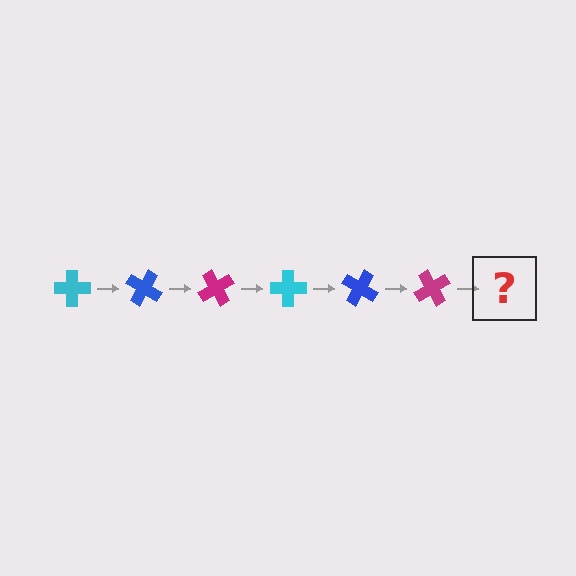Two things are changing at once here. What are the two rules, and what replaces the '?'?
The two rules are that it rotates 30 degrees each step and the color cycles through cyan, blue, and magenta. The '?' should be a cyan cross, rotated 180 degrees from the start.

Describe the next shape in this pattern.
It should be a cyan cross, rotated 180 degrees from the start.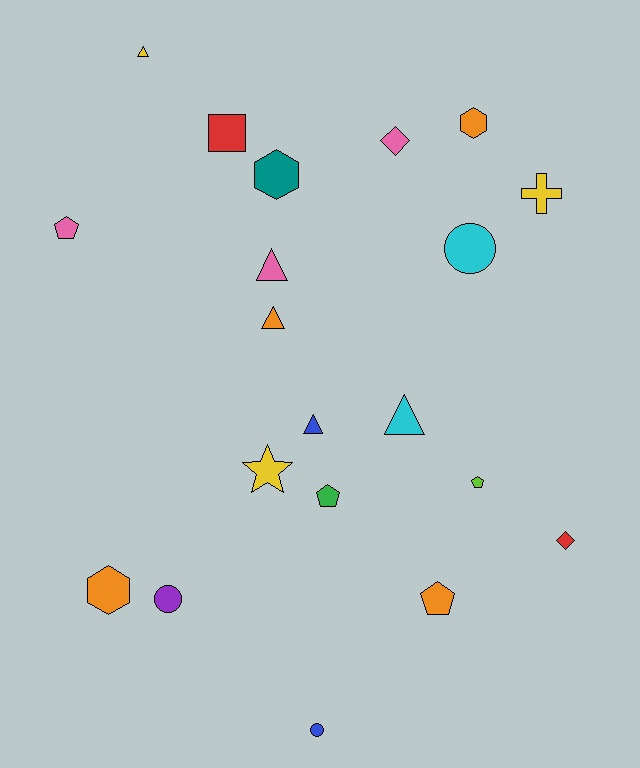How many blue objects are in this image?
There are 2 blue objects.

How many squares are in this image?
There is 1 square.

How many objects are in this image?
There are 20 objects.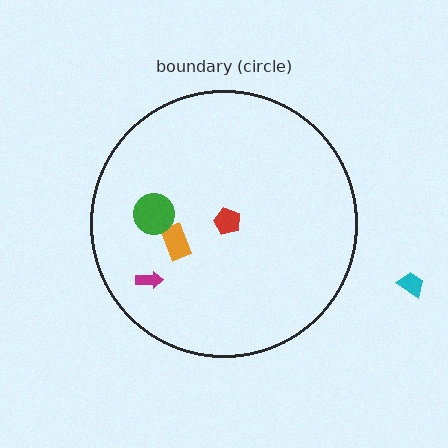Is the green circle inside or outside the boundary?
Inside.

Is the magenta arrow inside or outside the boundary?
Inside.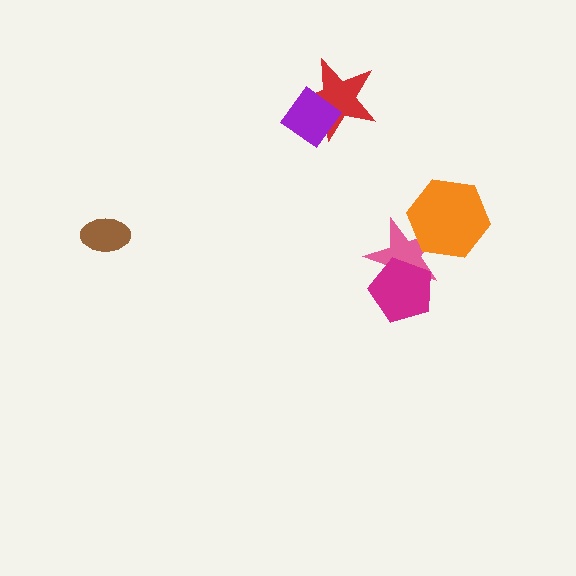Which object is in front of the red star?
The purple diamond is in front of the red star.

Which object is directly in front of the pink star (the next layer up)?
The magenta pentagon is directly in front of the pink star.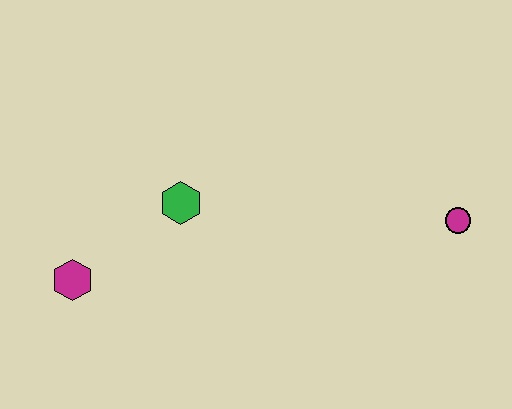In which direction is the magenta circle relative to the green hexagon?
The magenta circle is to the right of the green hexagon.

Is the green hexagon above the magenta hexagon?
Yes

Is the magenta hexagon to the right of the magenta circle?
No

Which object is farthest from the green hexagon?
The magenta circle is farthest from the green hexagon.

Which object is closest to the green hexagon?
The magenta hexagon is closest to the green hexagon.